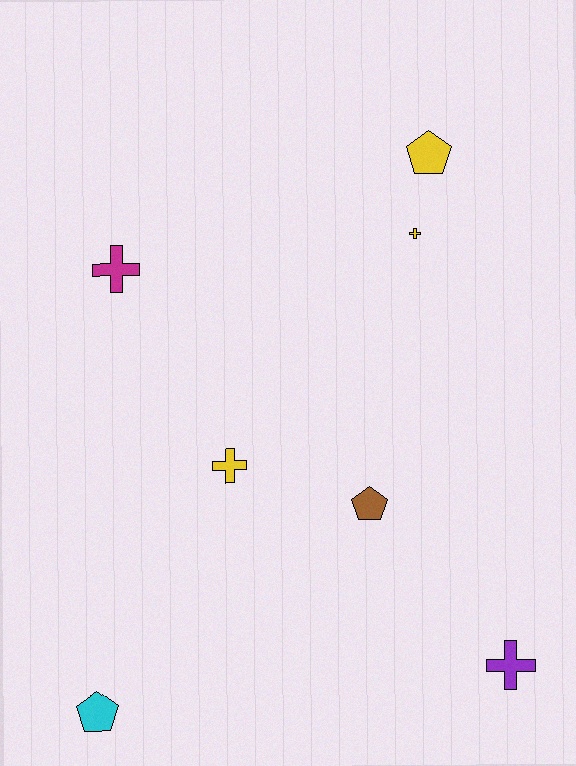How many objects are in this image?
There are 7 objects.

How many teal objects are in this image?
There are no teal objects.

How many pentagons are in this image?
There are 3 pentagons.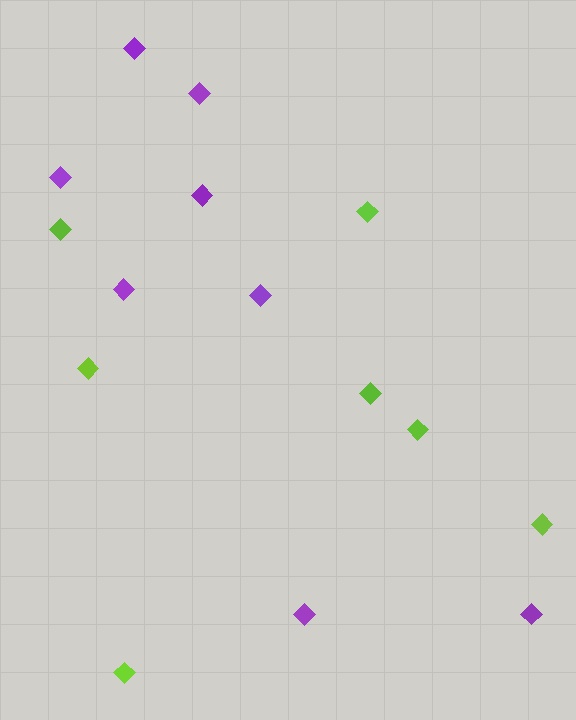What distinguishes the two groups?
There are 2 groups: one group of lime diamonds (7) and one group of purple diamonds (8).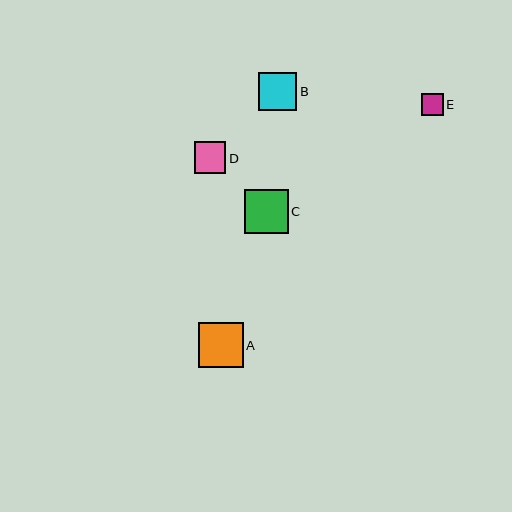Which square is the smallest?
Square E is the smallest with a size of approximately 22 pixels.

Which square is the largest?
Square A is the largest with a size of approximately 45 pixels.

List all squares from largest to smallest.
From largest to smallest: A, C, B, D, E.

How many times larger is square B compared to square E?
Square B is approximately 1.7 times the size of square E.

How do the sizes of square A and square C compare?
Square A and square C are approximately the same size.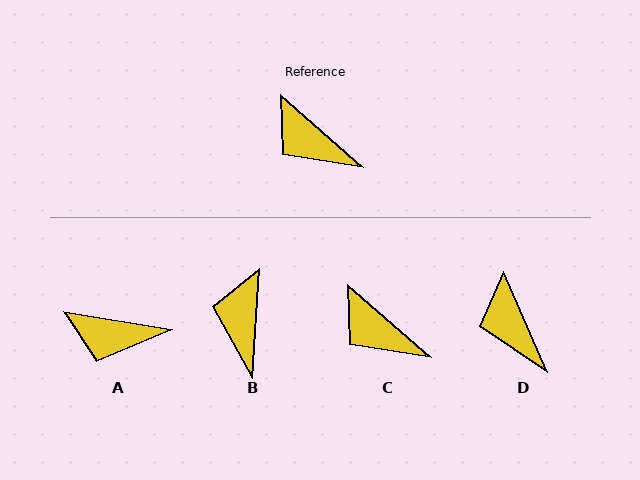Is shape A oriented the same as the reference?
No, it is off by about 31 degrees.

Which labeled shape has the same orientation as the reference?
C.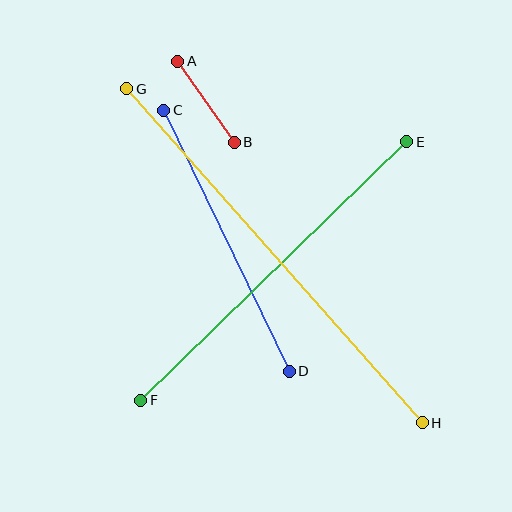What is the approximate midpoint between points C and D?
The midpoint is at approximately (226, 241) pixels.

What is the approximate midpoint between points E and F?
The midpoint is at approximately (274, 271) pixels.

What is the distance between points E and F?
The distance is approximately 371 pixels.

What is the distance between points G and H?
The distance is approximately 446 pixels.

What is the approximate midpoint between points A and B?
The midpoint is at approximately (206, 102) pixels.